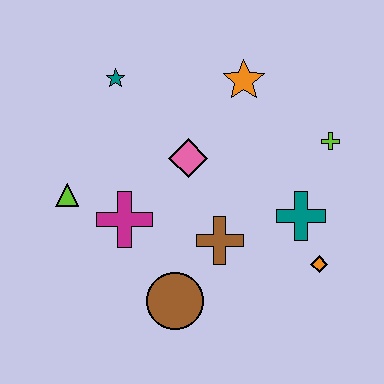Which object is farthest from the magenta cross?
The lime cross is farthest from the magenta cross.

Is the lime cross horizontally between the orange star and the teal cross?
No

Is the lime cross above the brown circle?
Yes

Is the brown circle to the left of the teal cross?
Yes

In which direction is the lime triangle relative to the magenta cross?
The lime triangle is to the left of the magenta cross.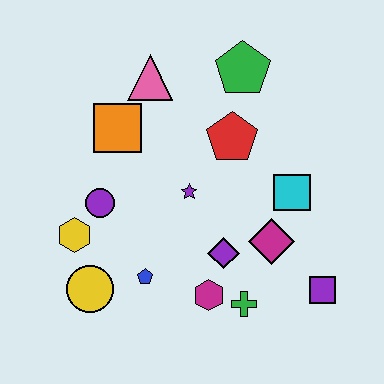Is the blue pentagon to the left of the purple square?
Yes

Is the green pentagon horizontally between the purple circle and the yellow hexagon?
No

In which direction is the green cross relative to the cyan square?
The green cross is below the cyan square.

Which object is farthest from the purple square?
The pink triangle is farthest from the purple square.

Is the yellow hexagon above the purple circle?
No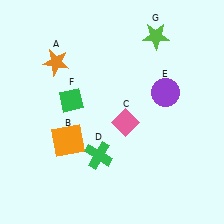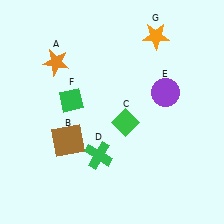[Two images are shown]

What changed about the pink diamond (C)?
In Image 1, C is pink. In Image 2, it changed to green.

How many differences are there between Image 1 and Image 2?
There are 3 differences between the two images.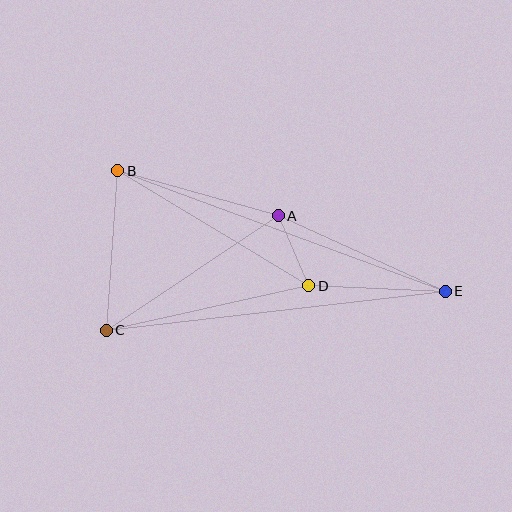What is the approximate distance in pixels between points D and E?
The distance between D and E is approximately 136 pixels.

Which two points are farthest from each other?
Points B and E are farthest from each other.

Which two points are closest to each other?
Points A and D are closest to each other.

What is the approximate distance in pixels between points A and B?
The distance between A and B is approximately 167 pixels.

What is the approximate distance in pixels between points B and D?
The distance between B and D is approximately 223 pixels.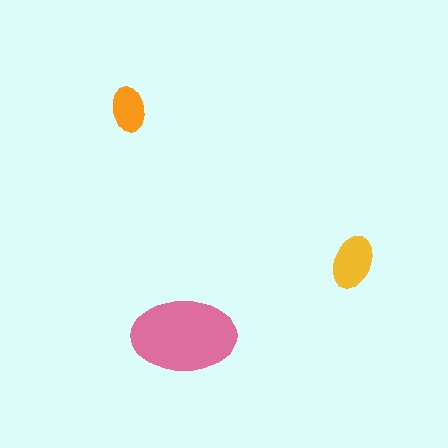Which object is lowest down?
The pink ellipse is bottommost.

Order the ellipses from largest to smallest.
the pink one, the yellow one, the orange one.